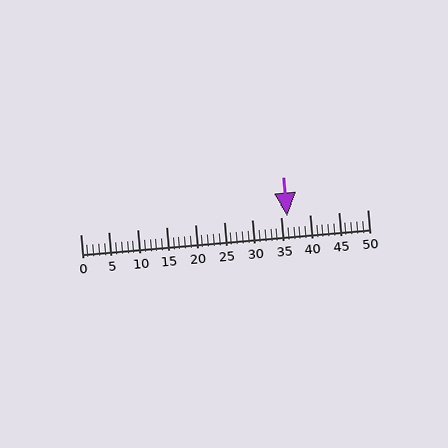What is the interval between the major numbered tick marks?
The major tick marks are spaced 5 units apart.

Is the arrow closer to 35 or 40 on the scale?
The arrow is closer to 35.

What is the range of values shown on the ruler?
The ruler shows values from 0 to 50.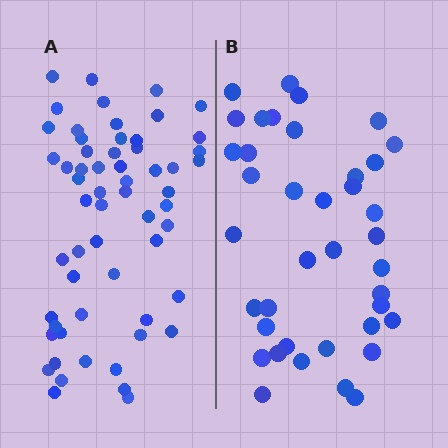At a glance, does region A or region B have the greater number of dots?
Region A (the left region) has more dots.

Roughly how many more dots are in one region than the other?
Region A has approximately 20 more dots than region B.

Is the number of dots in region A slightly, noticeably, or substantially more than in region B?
Region A has substantially more. The ratio is roughly 1.5 to 1.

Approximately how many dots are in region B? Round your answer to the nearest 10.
About 40 dots. (The exact count is 39, which rounds to 40.)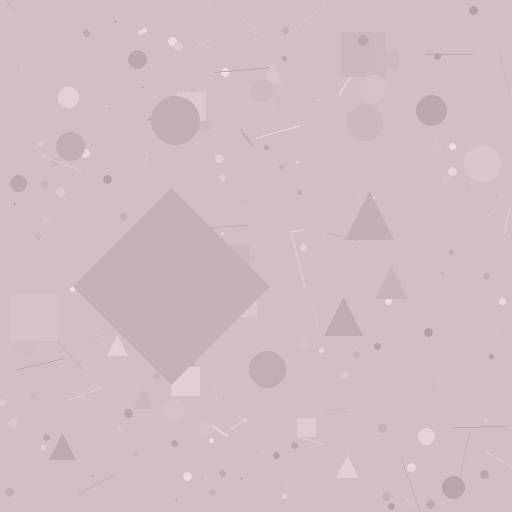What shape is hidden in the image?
A diamond is hidden in the image.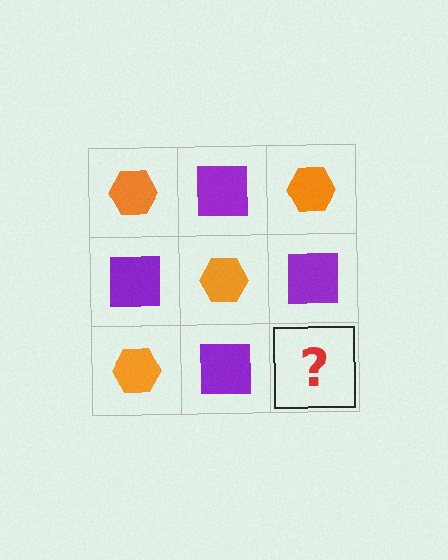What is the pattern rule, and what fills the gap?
The rule is that it alternates orange hexagon and purple square in a checkerboard pattern. The gap should be filled with an orange hexagon.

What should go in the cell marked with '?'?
The missing cell should contain an orange hexagon.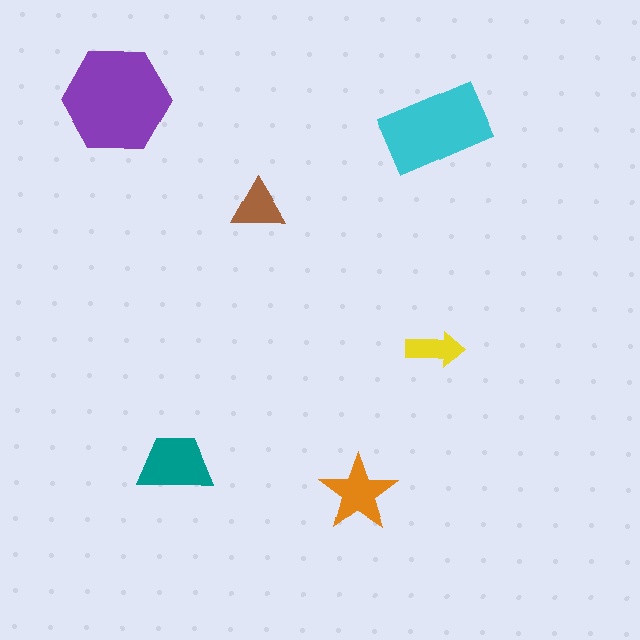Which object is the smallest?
The yellow arrow.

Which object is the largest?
The purple hexagon.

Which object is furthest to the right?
The yellow arrow is rightmost.